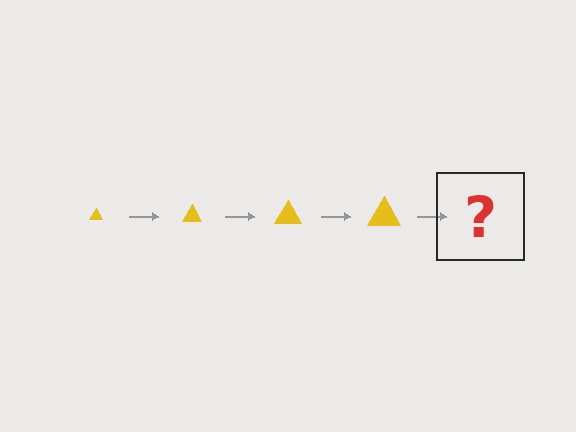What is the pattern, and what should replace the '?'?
The pattern is that the triangle gets progressively larger each step. The '?' should be a yellow triangle, larger than the previous one.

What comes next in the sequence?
The next element should be a yellow triangle, larger than the previous one.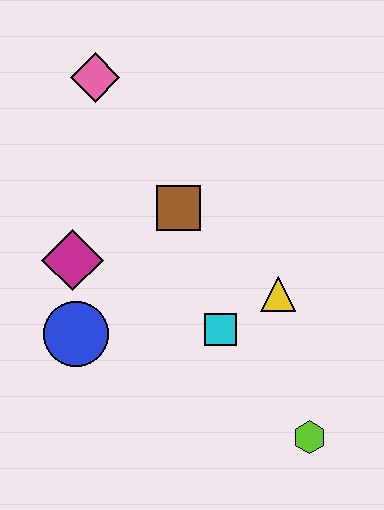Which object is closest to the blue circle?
The magenta diamond is closest to the blue circle.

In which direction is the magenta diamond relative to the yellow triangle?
The magenta diamond is to the left of the yellow triangle.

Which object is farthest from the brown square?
The lime hexagon is farthest from the brown square.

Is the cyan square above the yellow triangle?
No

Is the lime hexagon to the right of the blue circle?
Yes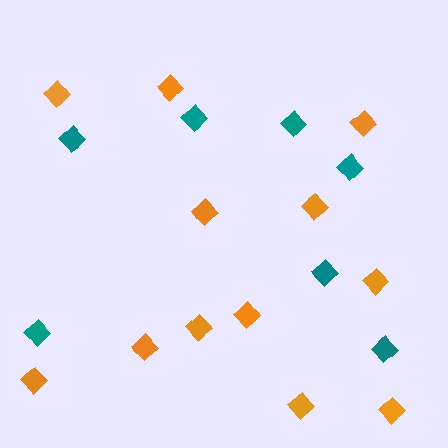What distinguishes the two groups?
There are 2 groups: one group of orange diamonds (12) and one group of teal diamonds (7).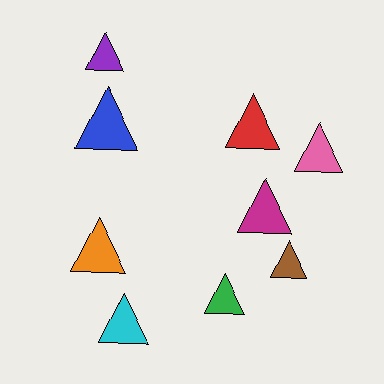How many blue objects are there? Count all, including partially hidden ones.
There is 1 blue object.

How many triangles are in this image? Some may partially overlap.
There are 9 triangles.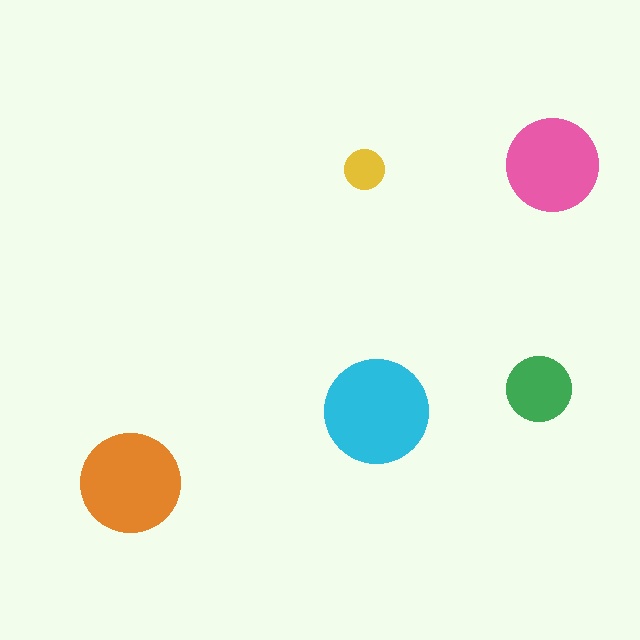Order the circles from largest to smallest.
the cyan one, the orange one, the pink one, the green one, the yellow one.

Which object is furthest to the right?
The pink circle is rightmost.